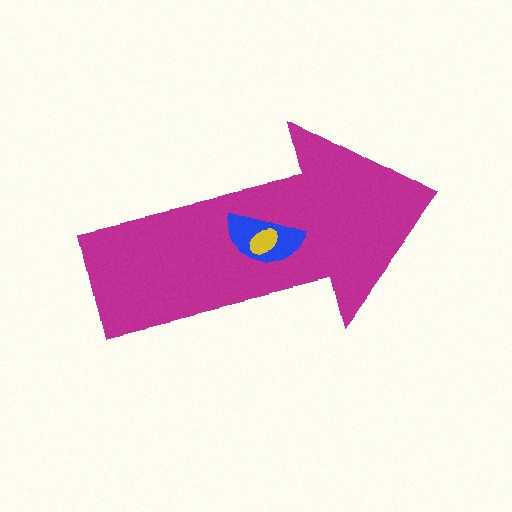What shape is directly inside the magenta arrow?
The blue semicircle.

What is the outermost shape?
The magenta arrow.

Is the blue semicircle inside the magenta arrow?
Yes.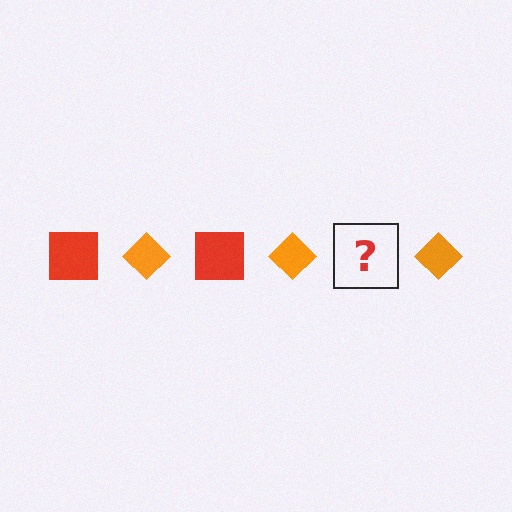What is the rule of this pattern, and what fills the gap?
The rule is that the pattern alternates between red square and orange diamond. The gap should be filled with a red square.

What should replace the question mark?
The question mark should be replaced with a red square.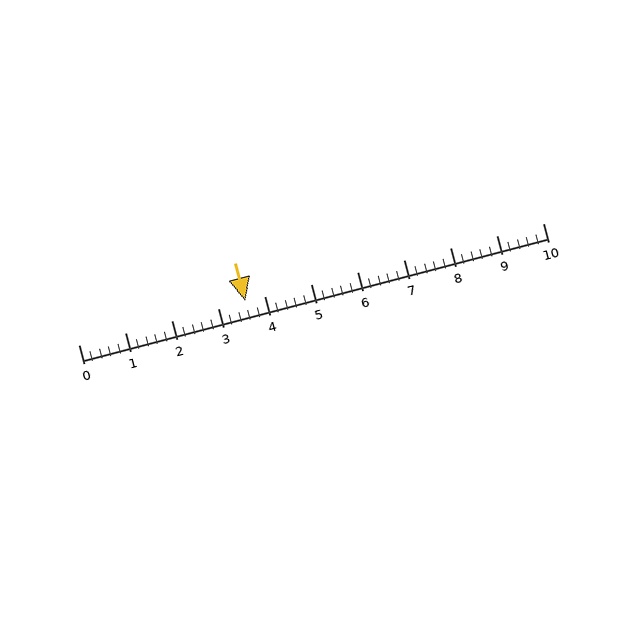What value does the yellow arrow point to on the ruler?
The yellow arrow points to approximately 3.6.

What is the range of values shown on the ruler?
The ruler shows values from 0 to 10.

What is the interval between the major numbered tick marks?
The major tick marks are spaced 1 units apart.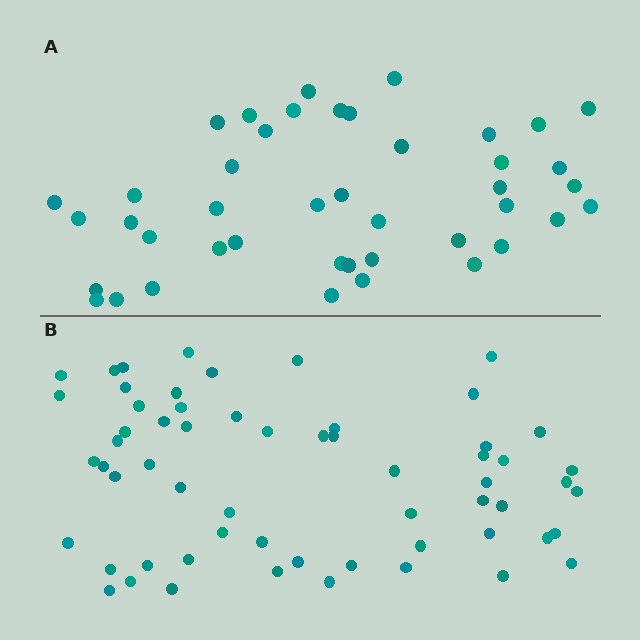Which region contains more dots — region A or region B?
Region B (the bottom region) has more dots.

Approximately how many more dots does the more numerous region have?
Region B has approximately 15 more dots than region A.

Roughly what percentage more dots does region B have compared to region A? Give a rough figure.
About 40% more.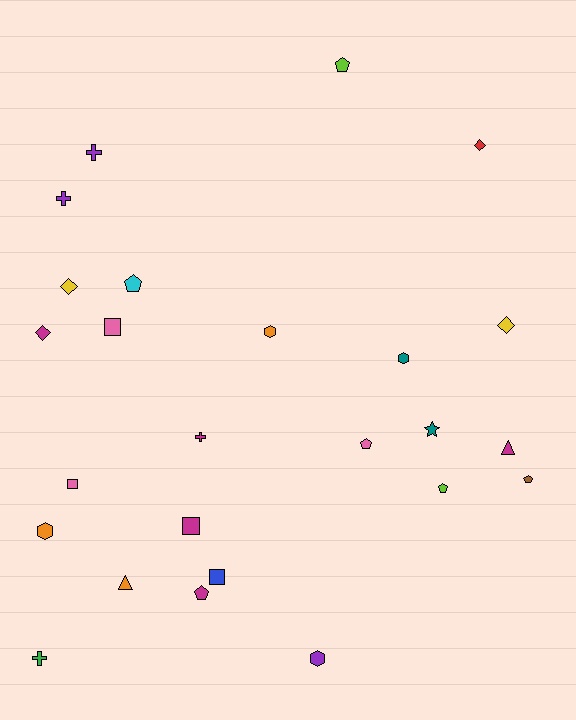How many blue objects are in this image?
There is 1 blue object.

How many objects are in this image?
There are 25 objects.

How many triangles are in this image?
There are 2 triangles.